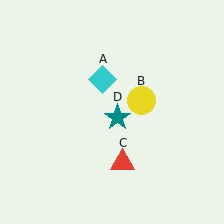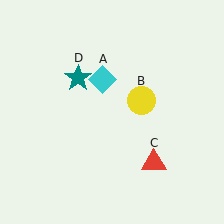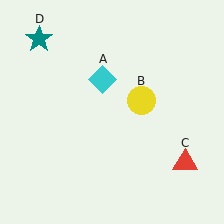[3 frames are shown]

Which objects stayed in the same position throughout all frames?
Cyan diamond (object A) and yellow circle (object B) remained stationary.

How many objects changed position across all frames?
2 objects changed position: red triangle (object C), teal star (object D).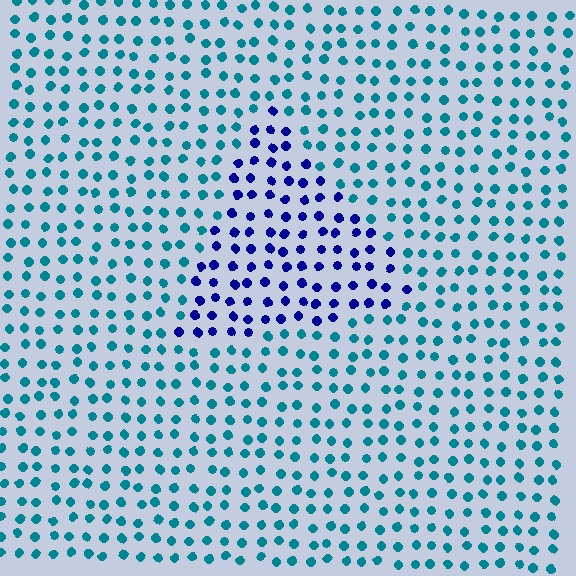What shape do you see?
I see a triangle.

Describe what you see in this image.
The image is filled with small teal elements in a uniform arrangement. A triangle-shaped region is visible where the elements are tinted to a slightly different hue, forming a subtle color boundary.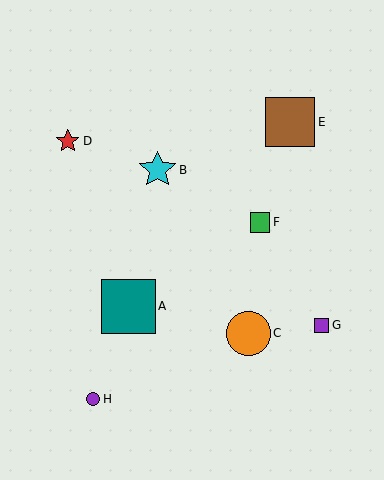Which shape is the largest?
The teal square (labeled A) is the largest.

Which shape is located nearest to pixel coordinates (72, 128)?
The red star (labeled D) at (68, 141) is nearest to that location.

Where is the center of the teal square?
The center of the teal square is at (128, 306).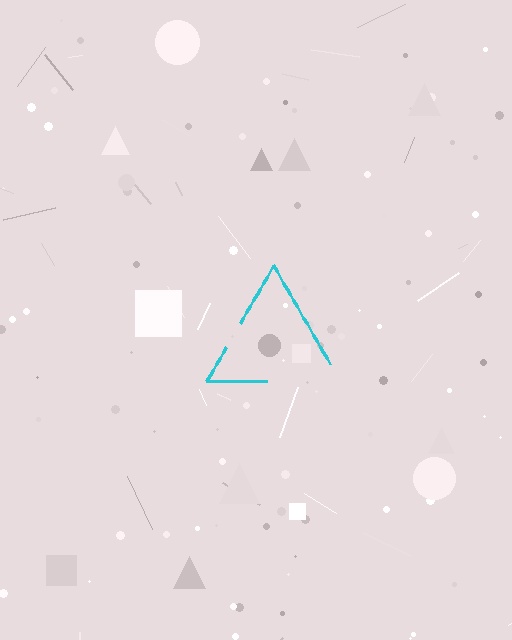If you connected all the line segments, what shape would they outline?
They would outline a triangle.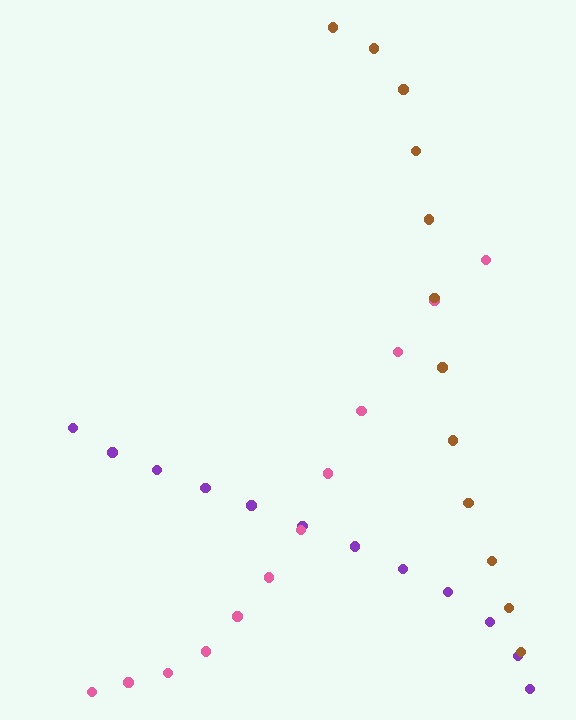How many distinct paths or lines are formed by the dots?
There are 3 distinct paths.